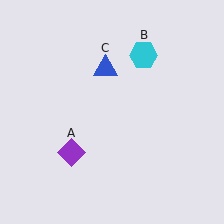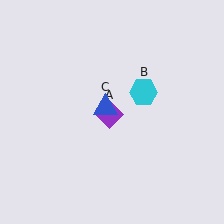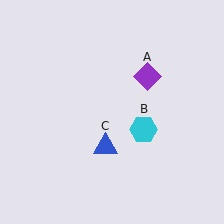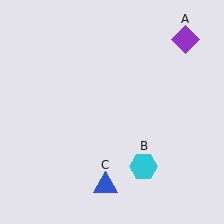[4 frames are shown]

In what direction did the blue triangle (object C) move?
The blue triangle (object C) moved down.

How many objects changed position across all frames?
3 objects changed position: purple diamond (object A), cyan hexagon (object B), blue triangle (object C).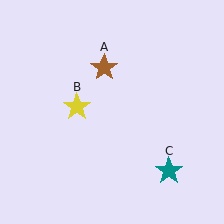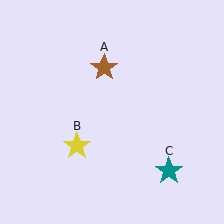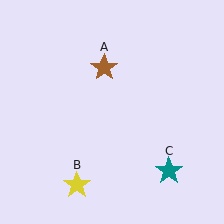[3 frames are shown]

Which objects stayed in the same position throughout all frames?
Brown star (object A) and teal star (object C) remained stationary.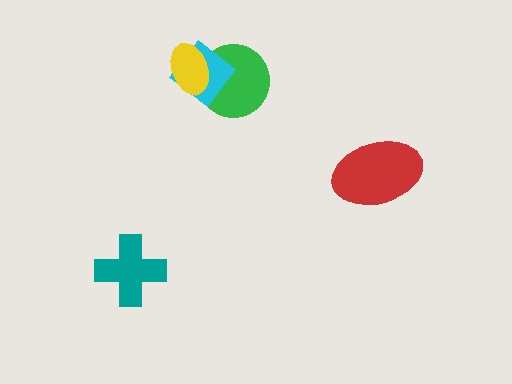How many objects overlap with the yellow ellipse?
2 objects overlap with the yellow ellipse.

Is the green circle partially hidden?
Yes, it is partially covered by another shape.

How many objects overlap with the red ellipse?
0 objects overlap with the red ellipse.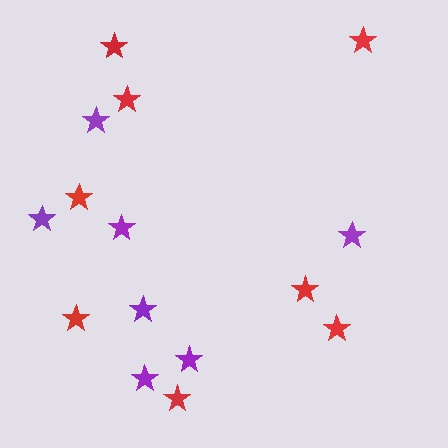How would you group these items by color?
There are 2 groups: one group of purple stars (7) and one group of red stars (8).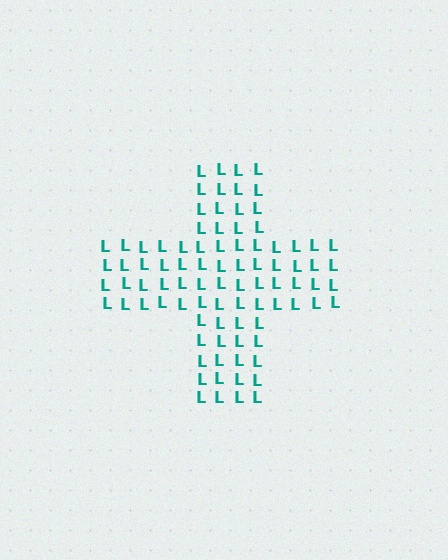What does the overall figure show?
The overall figure shows a cross.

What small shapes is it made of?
It is made of small letter L's.